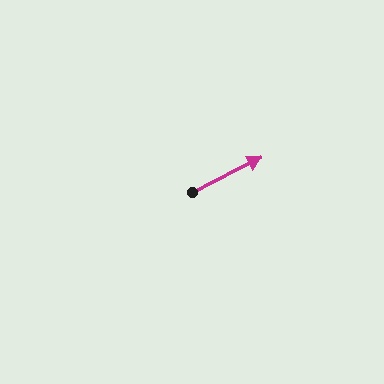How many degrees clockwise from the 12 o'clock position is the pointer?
Approximately 63 degrees.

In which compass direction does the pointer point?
Northeast.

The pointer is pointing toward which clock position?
Roughly 2 o'clock.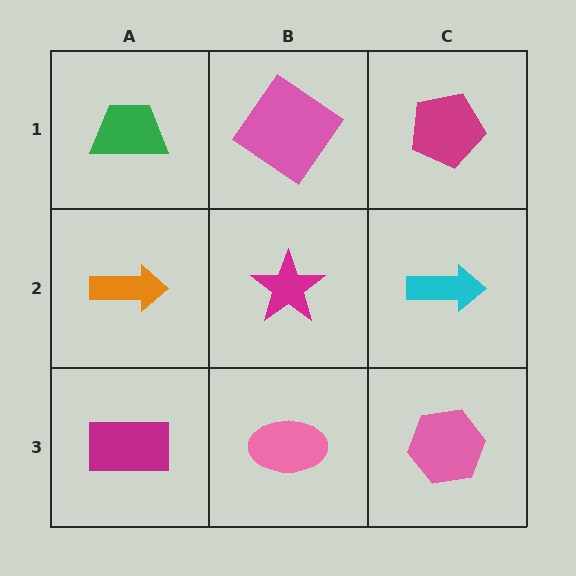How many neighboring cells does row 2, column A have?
3.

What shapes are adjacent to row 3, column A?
An orange arrow (row 2, column A), a pink ellipse (row 3, column B).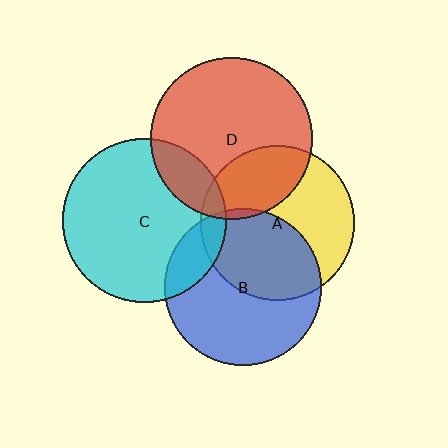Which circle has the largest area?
Circle C (cyan).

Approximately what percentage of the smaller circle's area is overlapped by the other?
Approximately 30%.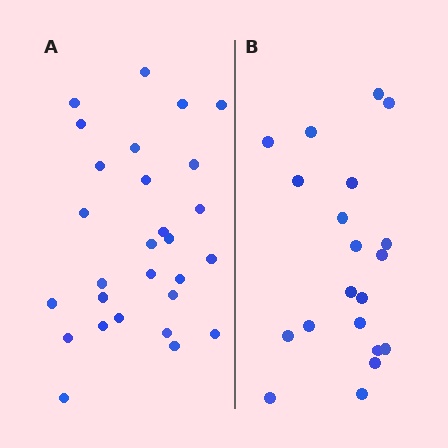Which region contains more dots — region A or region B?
Region A (the left region) has more dots.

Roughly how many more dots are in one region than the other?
Region A has roughly 8 or so more dots than region B.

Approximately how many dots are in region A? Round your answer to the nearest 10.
About 30 dots. (The exact count is 28, which rounds to 30.)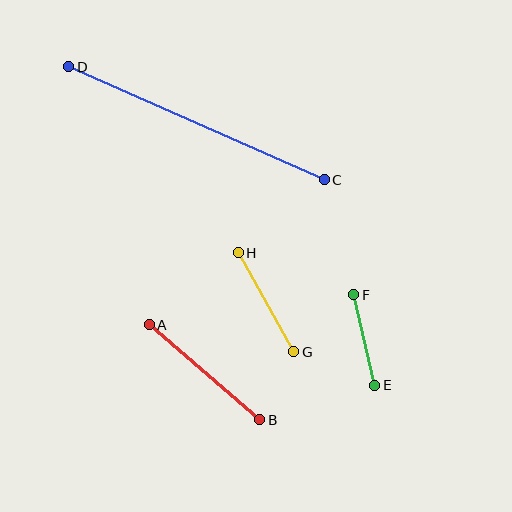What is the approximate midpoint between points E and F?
The midpoint is at approximately (364, 340) pixels.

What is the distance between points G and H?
The distance is approximately 114 pixels.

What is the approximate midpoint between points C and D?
The midpoint is at approximately (196, 123) pixels.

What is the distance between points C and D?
The distance is approximately 279 pixels.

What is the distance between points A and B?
The distance is approximately 146 pixels.